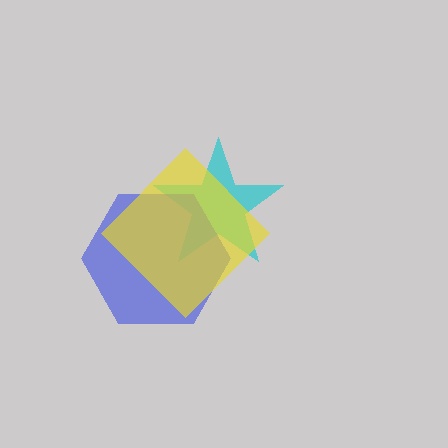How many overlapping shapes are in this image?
There are 3 overlapping shapes in the image.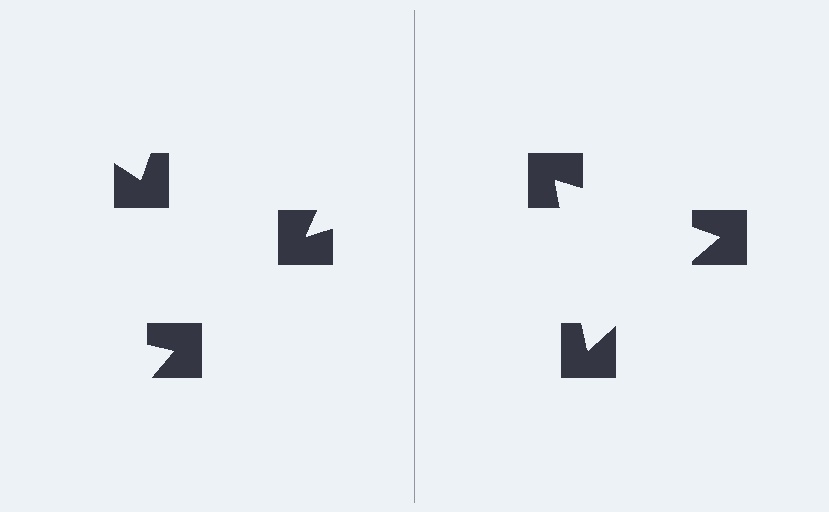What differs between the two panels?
The notched squares are positioned identically on both sides; only the wedge orientations differ. On the right they align to a triangle; on the left they are misaligned.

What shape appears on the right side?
An illusory triangle.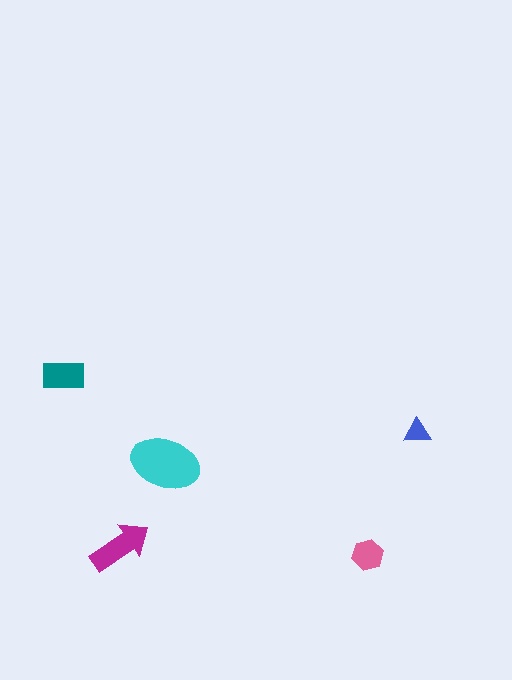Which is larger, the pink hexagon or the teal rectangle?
The teal rectangle.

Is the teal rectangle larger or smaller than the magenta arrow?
Smaller.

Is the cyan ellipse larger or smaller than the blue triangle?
Larger.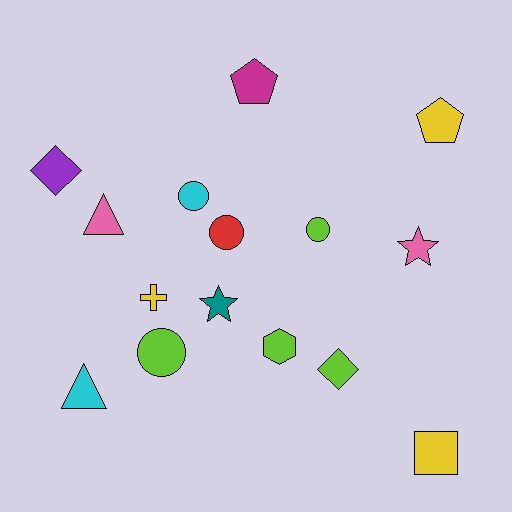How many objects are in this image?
There are 15 objects.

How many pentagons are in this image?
There are 2 pentagons.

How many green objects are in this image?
There are no green objects.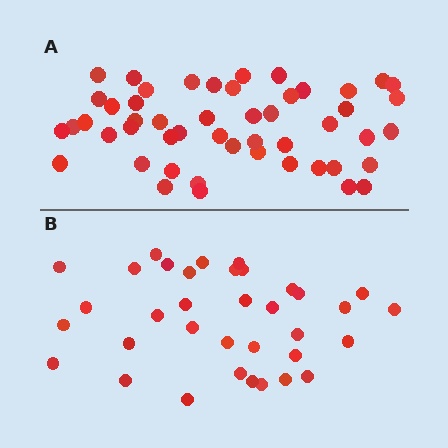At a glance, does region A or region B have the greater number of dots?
Region A (the top region) has more dots.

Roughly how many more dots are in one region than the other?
Region A has approximately 15 more dots than region B.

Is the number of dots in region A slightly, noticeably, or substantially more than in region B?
Region A has noticeably more, but not dramatically so. The ratio is roughly 1.4 to 1.